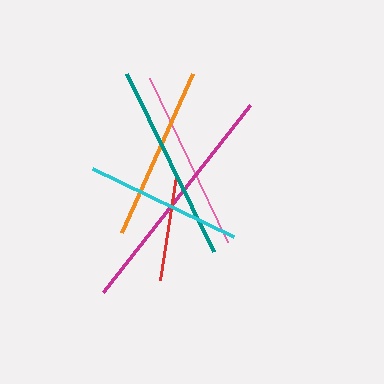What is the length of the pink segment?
The pink segment is approximately 181 pixels long.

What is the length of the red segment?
The red segment is approximately 105 pixels long.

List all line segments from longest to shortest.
From longest to shortest: magenta, teal, pink, orange, cyan, red.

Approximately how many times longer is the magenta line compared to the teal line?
The magenta line is approximately 1.2 times the length of the teal line.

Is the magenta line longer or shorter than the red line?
The magenta line is longer than the red line.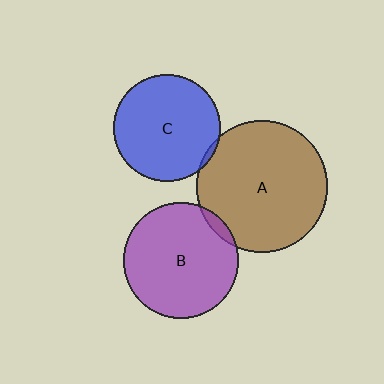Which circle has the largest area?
Circle A (brown).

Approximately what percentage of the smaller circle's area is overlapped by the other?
Approximately 5%.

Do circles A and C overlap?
Yes.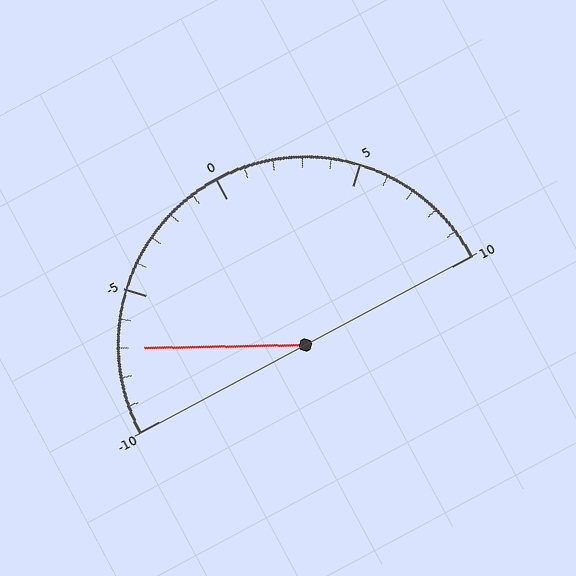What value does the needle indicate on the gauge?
The needle indicates approximately -7.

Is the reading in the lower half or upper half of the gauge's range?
The reading is in the lower half of the range (-10 to 10).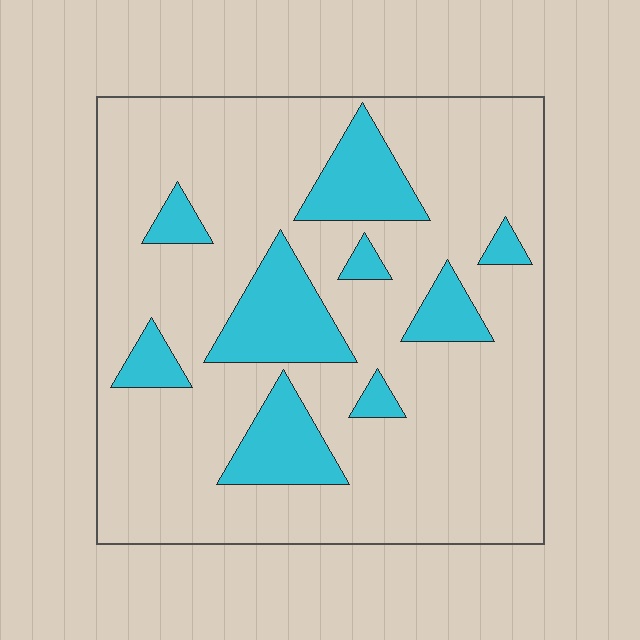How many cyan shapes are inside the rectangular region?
9.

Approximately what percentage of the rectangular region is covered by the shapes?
Approximately 20%.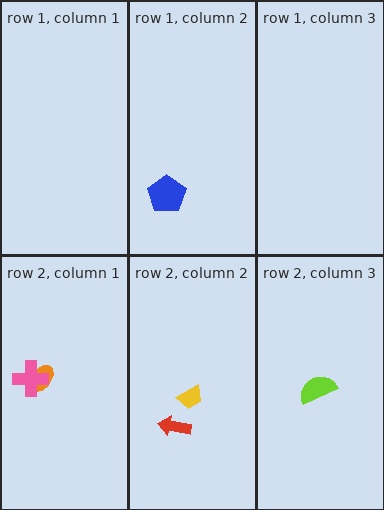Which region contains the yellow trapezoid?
The row 2, column 2 region.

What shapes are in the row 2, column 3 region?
The lime semicircle.